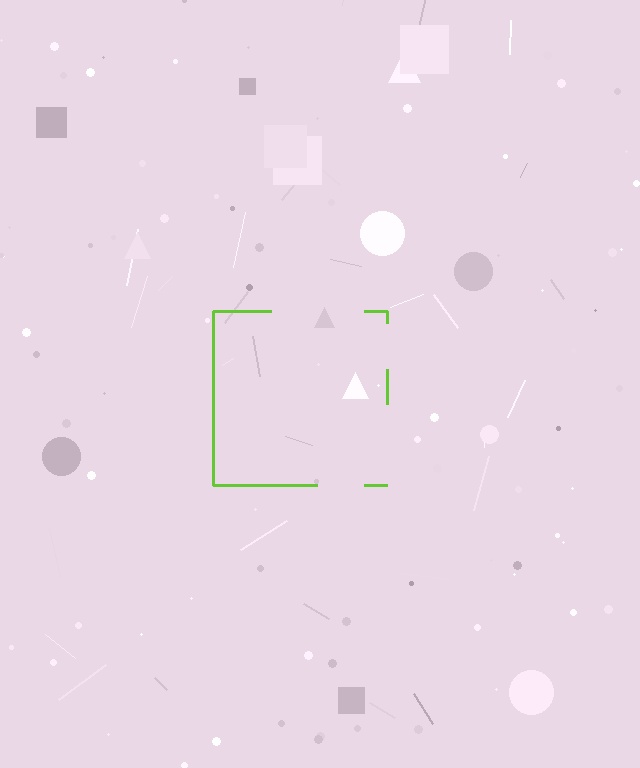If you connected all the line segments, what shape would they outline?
They would outline a square.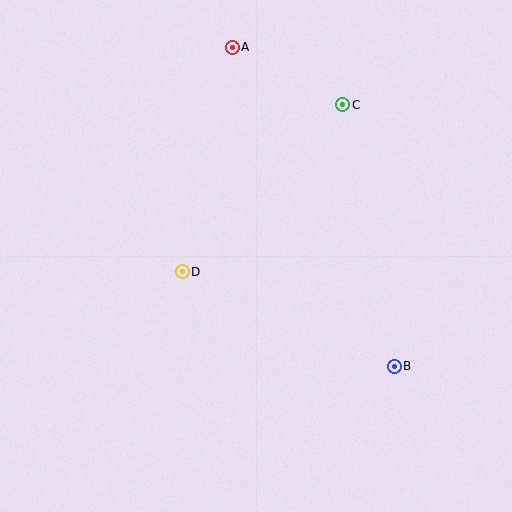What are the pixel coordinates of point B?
Point B is at (394, 366).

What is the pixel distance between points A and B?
The distance between A and B is 358 pixels.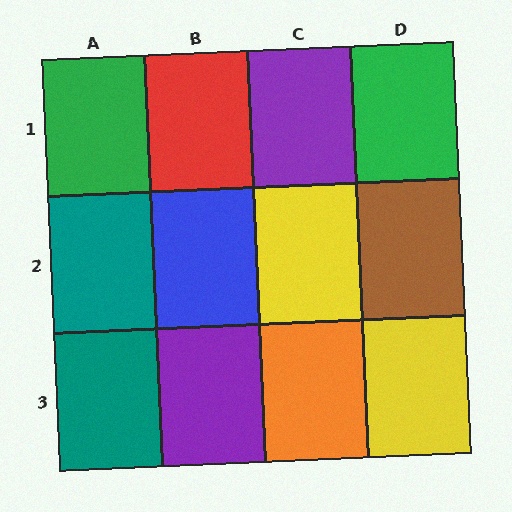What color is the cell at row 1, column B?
Red.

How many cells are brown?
1 cell is brown.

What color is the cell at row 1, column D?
Green.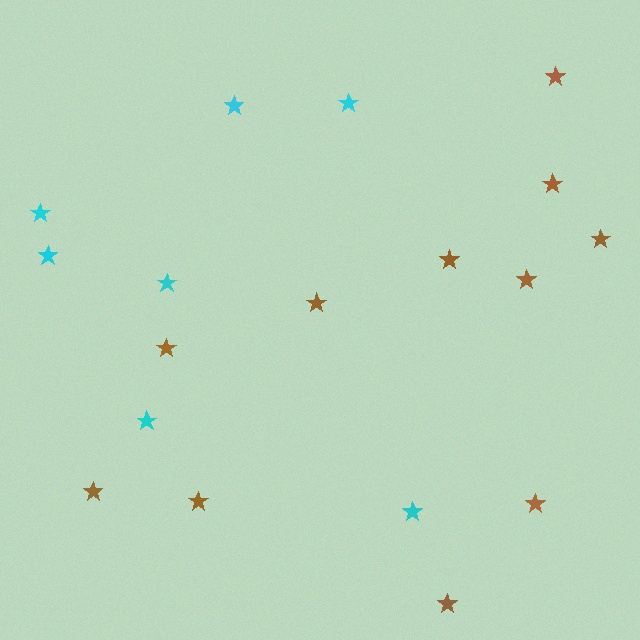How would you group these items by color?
There are 2 groups: one group of cyan stars (7) and one group of brown stars (11).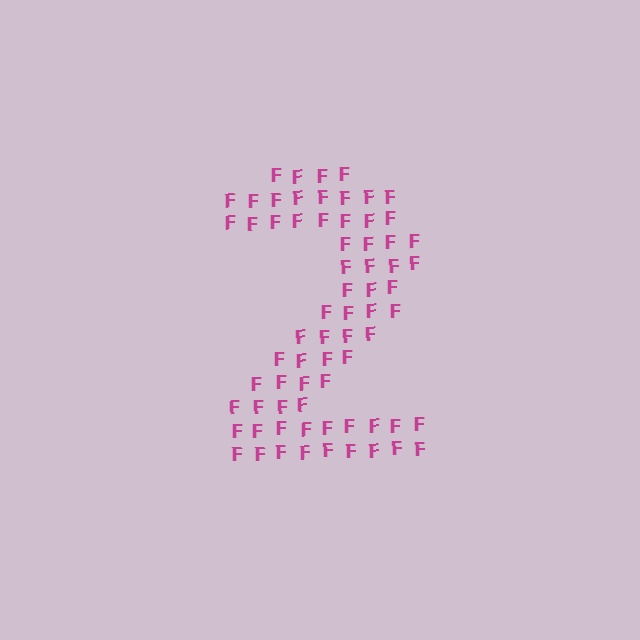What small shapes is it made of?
It is made of small letter F's.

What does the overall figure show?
The overall figure shows the digit 2.